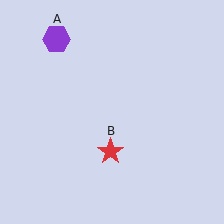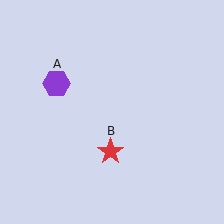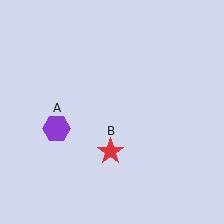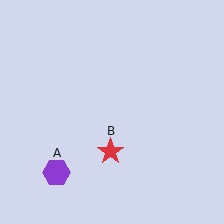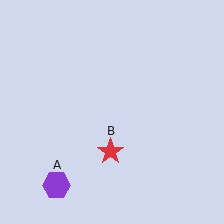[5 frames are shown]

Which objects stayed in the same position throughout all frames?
Red star (object B) remained stationary.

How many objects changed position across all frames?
1 object changed position: purple hexagon (object A).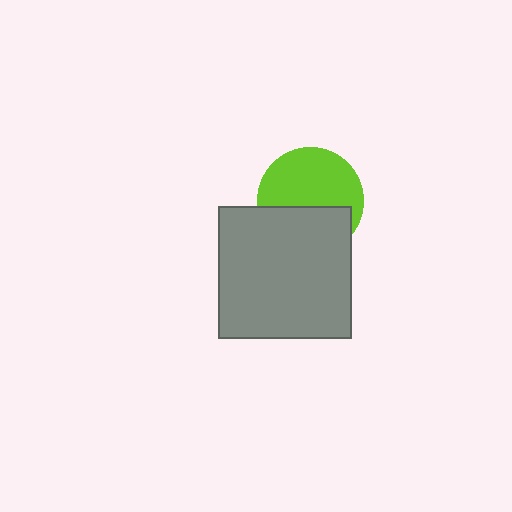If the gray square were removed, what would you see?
You would see the complete lime circle.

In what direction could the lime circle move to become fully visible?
The lime circle could move up. That would shift it out from behind the gray square entirely.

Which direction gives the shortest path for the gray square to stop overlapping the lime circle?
Moving down gives the shortest separation.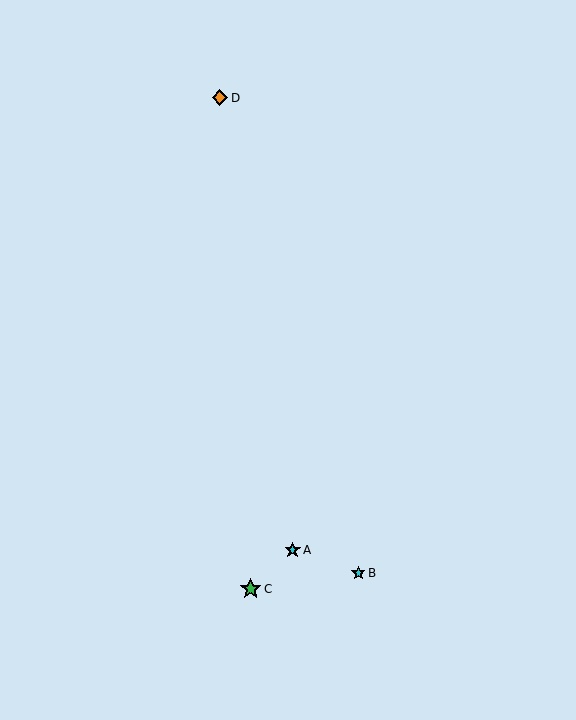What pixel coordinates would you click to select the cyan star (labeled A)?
Click at (293, 550) to select the cyan star A.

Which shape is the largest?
The green star (labeled C) is the largest.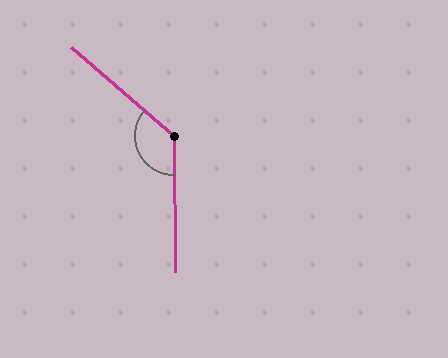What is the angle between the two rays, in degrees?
Approximately 131 degrees.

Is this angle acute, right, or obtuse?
It is obtuse.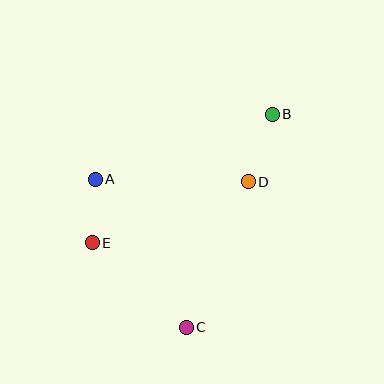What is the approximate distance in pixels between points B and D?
The distance between B and D is approximately 72 pixels.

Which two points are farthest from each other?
Points B and C are farthest from each other.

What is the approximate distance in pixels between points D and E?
The distance between D and E is approximately 168 pixels.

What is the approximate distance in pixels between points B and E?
The distance between B and E is approximately 221 pixels.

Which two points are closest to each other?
Points A and E are closest to each other.